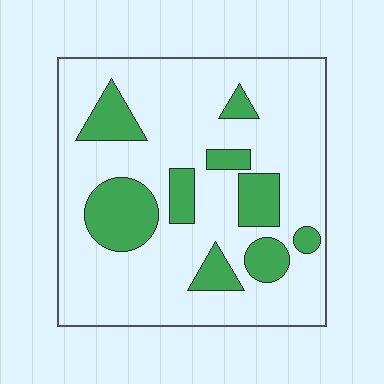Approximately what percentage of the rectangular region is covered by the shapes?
Approximately 20%.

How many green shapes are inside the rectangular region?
9.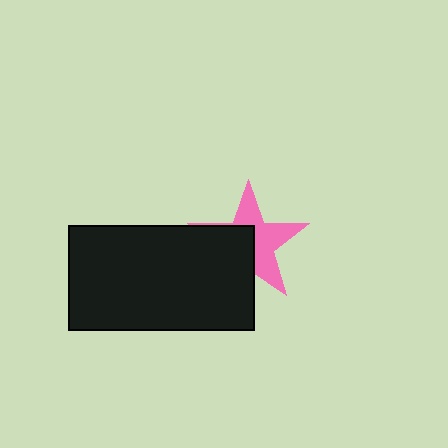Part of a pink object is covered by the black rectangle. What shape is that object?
It is a star.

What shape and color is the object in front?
The object in front is a black rectangle.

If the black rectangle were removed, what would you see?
You would see the complete pink star.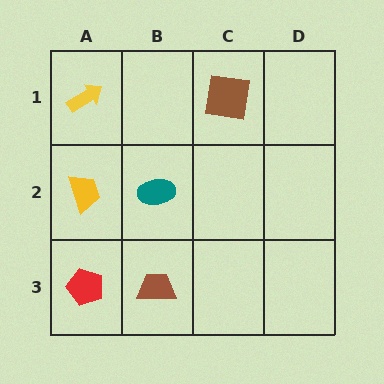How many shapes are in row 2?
2 shapes.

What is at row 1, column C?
A brown square.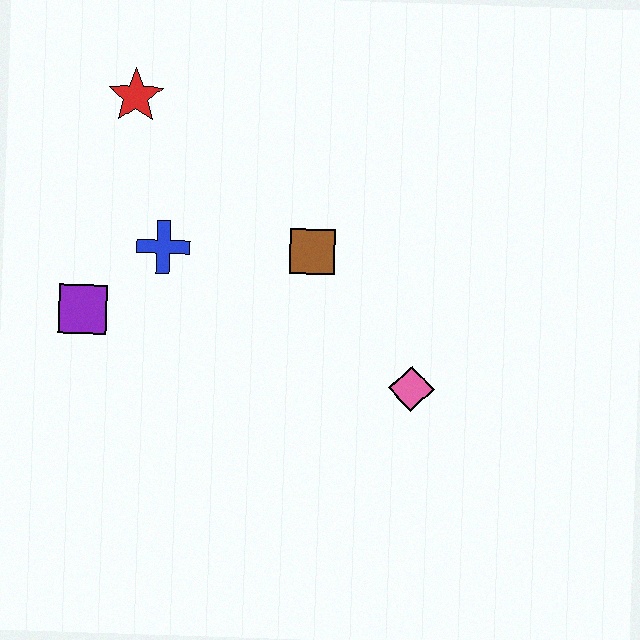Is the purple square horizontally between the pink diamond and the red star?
No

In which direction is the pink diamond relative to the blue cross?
The pink diamond is to the right of the blue cross.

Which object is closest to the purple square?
The blue cross is closest to the purple square.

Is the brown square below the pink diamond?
No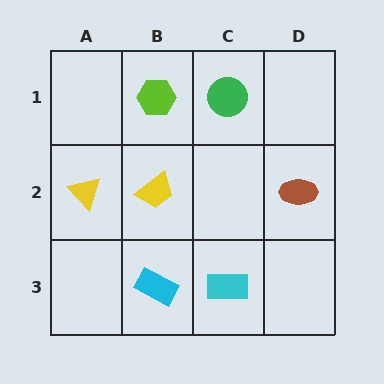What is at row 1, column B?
A lime hexagon.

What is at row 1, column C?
A green circle.